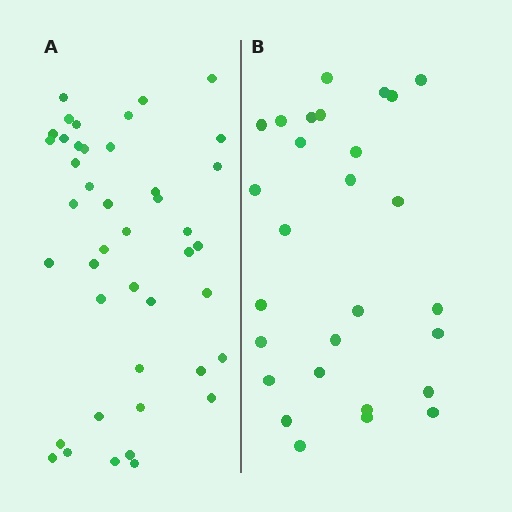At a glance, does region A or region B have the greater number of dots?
Region A (the left region) has more dots.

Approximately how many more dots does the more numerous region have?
Region A has approximately 15 more dots than region B.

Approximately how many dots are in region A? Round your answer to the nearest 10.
About 40 dots. (The exact count is 43, which rounds to 40.)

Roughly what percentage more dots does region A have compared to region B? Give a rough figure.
About 55% more.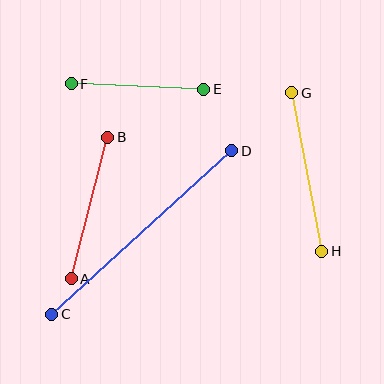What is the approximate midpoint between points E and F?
The midpoint is at approximately (138, 87) pixels.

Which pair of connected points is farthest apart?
Points C and D are farthest apart.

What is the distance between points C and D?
The distance is approximately 243 pixels.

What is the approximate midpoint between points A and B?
The midpoint is at approximately (90, 208) pixels.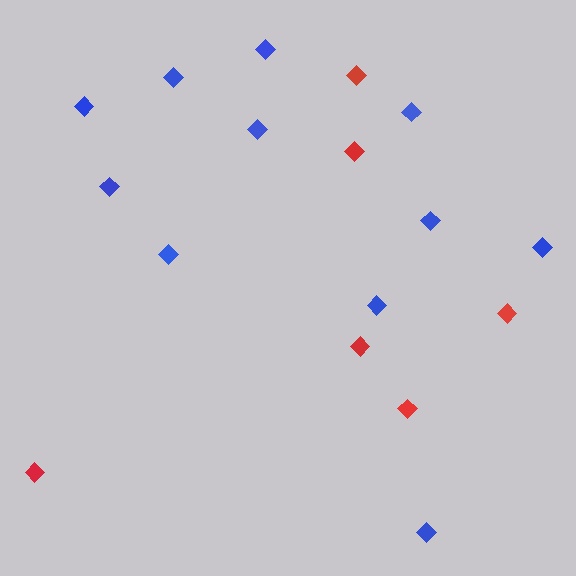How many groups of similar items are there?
There are 2 groups: one group of red diamonds (6) and one group of blue diamonds (11).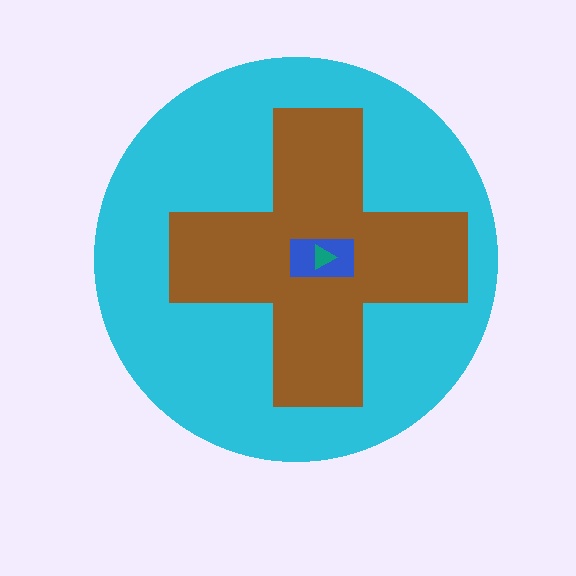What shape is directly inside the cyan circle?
The brown cross.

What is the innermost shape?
The teal triangle.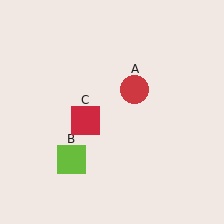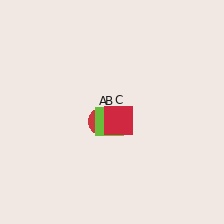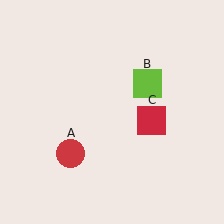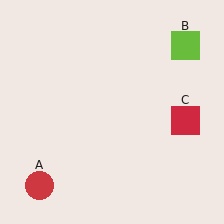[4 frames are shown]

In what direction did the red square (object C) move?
The red square (object C) moved right.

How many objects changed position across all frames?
3 objects changed position: red circle (object A), lime square (object B), red square (object C).